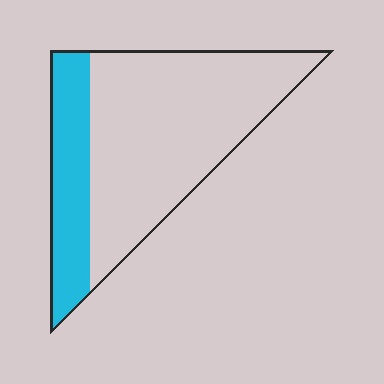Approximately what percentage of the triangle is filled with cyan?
Approximately 25%.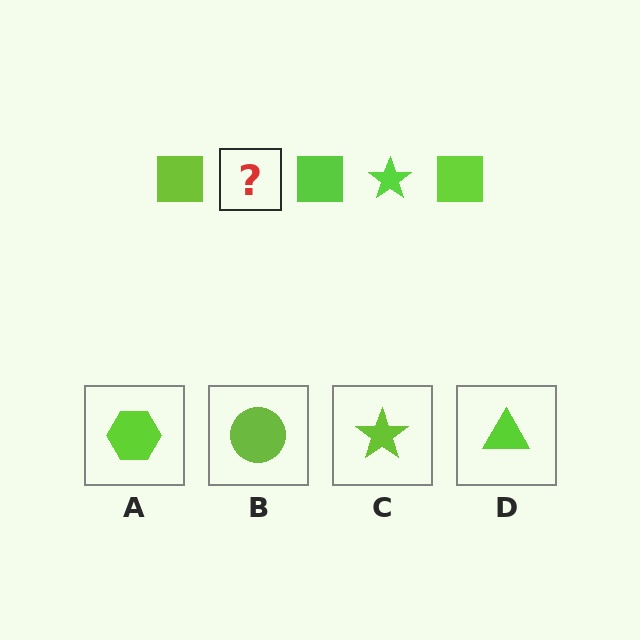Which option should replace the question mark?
Option C.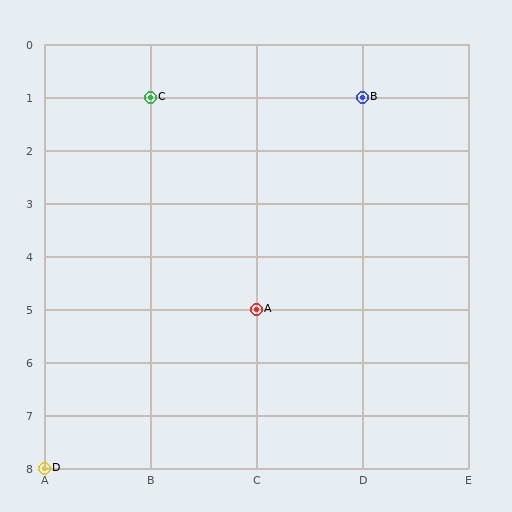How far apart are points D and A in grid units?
Points D and A are 2 columns and 3 rows apart (about 3.6 grid units diagonally).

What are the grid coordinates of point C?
Point C is at grid coordinates (B, 1).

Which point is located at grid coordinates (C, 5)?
Point A is at (C, 5).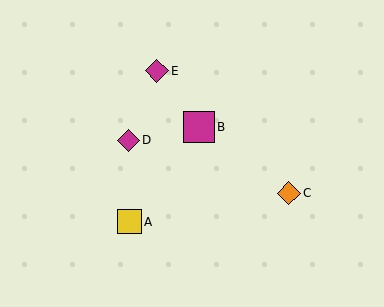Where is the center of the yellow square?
The center of the yellow square is at (129, 222).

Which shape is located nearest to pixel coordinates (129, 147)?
The magenta diamond (labeled D) at (128, 140) is nearest to that location.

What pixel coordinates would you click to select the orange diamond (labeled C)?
Click at (289, 193) to select the orange diamond C.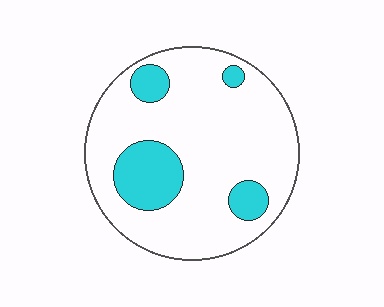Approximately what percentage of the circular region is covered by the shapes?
Approximately 20%.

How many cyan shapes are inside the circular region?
4.